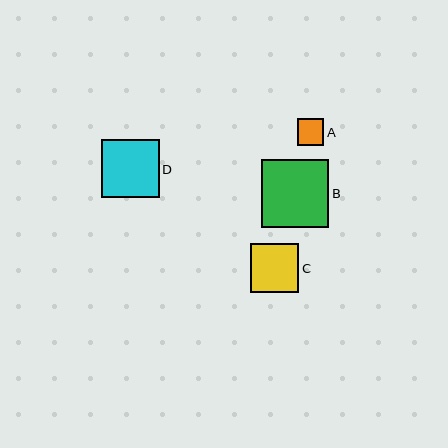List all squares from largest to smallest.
From largest to smallest: B, D, C, A.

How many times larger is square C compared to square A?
Square C is approximately 1.9 times the size of square A.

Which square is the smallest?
Square A is the smallest with a size of approximately 26 pixels.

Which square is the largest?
Square B is the largest with a size of approximately 67 pixels.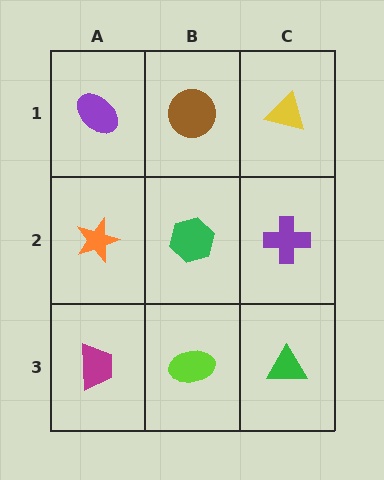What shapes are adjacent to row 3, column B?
A green hexagon (row 2, column B), a magenta trapezoid (row 3, column A), a green triangle (row 3, column C).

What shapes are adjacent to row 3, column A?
An orange star (row 2, column A), a lime ellipse (row 3, column B).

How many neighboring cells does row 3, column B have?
3.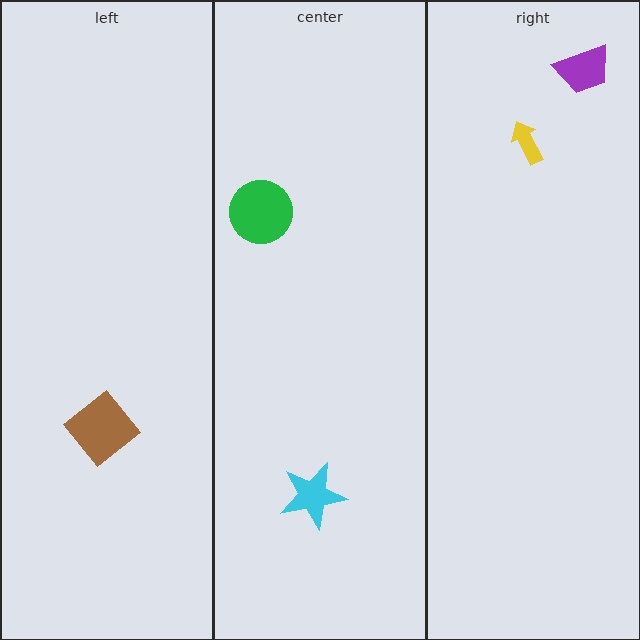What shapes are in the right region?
The purple trapezoid, the yellow arrow.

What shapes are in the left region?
The brown diamond.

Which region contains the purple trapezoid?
The right region.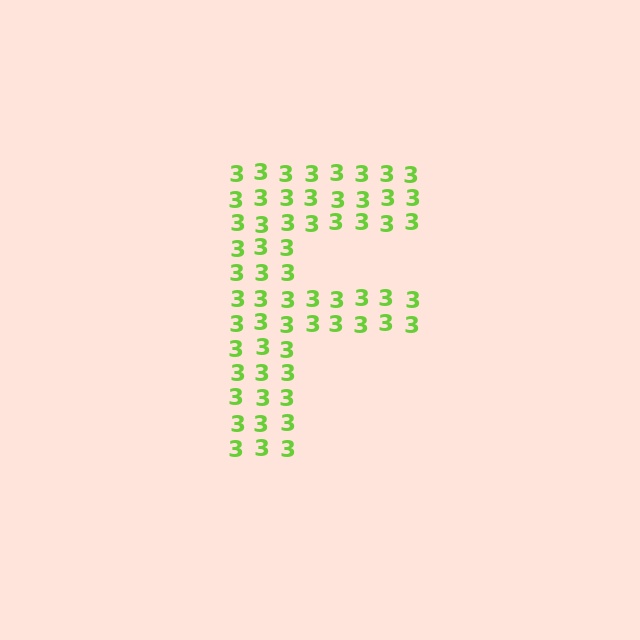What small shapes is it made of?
It is made of small digit 3's.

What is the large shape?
The large shape is the letter F.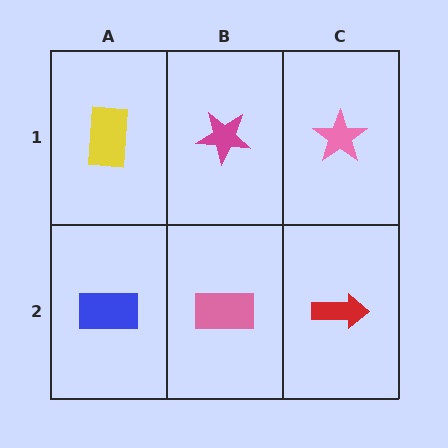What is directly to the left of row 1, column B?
A yellow rectangle.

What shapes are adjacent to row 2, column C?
A pink star (row 1, column C), a pink rectangle (row 2, column B).